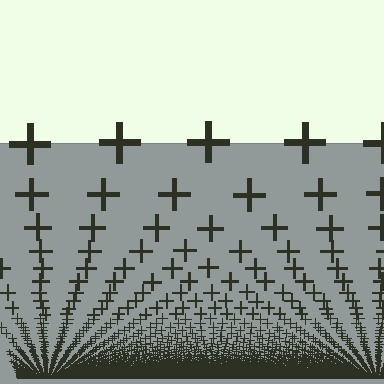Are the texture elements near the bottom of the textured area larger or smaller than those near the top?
Smaller. The gradient is inverted — elements near the bottom are smaller and denser.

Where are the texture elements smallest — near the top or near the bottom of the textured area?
Near the bottom.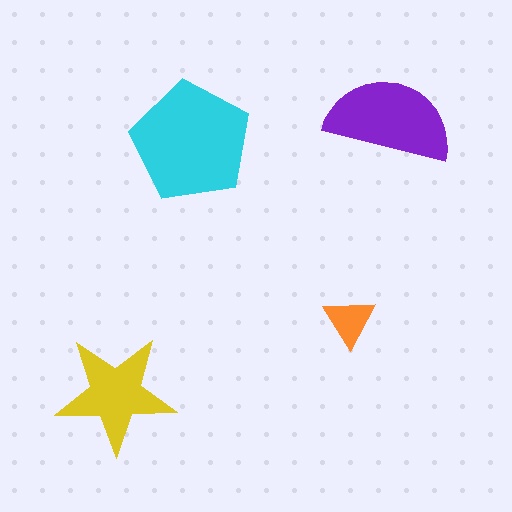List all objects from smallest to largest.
The orange triangle, the yellow star, the purple semicircle, the cyan pentagon.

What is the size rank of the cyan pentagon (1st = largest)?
1st.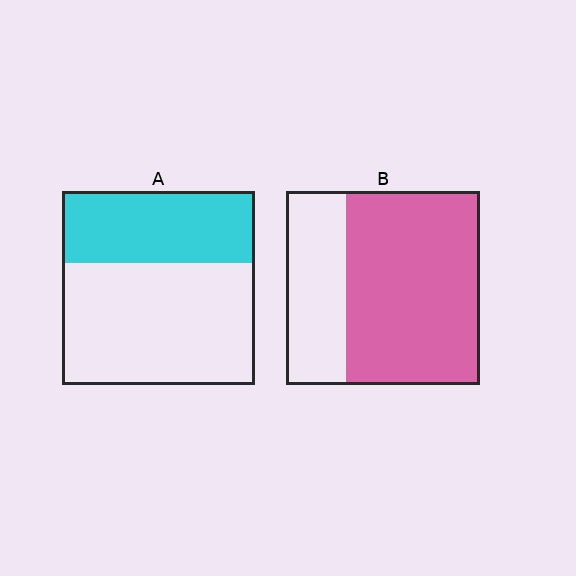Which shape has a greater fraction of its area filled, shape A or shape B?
Shape B.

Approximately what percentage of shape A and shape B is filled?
A is approximately 35% and B is approximately 70%.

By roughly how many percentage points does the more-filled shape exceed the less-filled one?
By roughly 30 percentage points (B over A).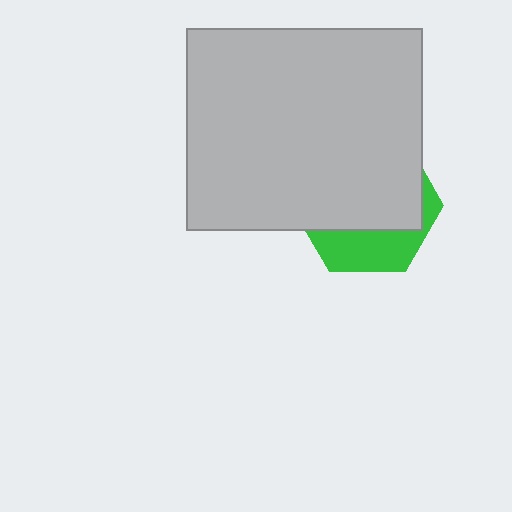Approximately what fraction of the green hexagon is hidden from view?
Roughly 69% of the green hexagon is hidden behind the light gray rectangle.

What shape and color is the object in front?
The object in front is a light gray rectangle.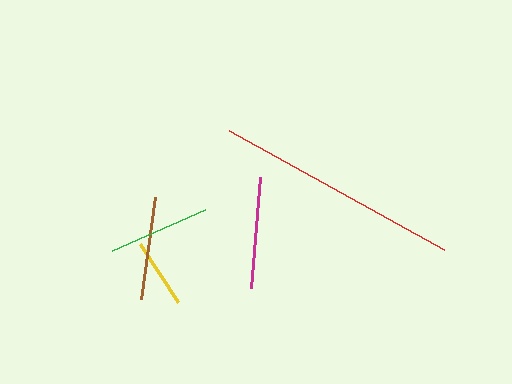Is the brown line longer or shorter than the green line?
The brown line is longer than the green line.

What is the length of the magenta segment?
The magenta segment is approximately 112 pixels long.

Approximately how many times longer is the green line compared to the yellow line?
The green line is approximately 1.5 times the length of the yellow line.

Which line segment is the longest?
The red line is the longest at approximately 246 pixels.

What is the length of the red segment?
The red segment is approximately 246 pixels long.